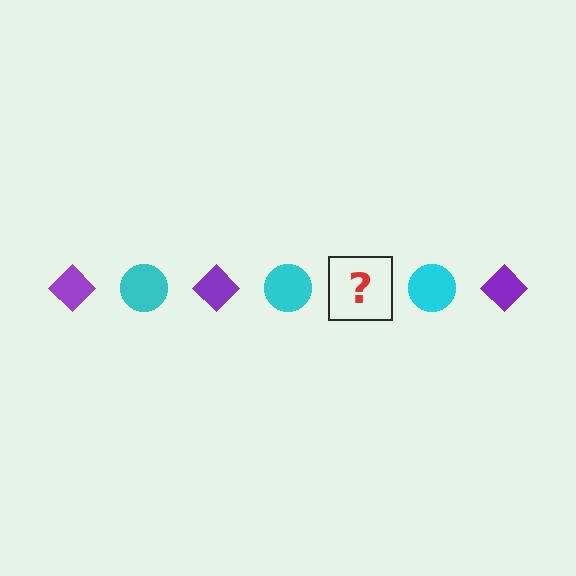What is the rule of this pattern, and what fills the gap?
The rule is that the pattern alternates between purple diamond and cyan circle. The gap should be filled with a purple diamond.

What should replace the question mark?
The question mark should be replaced with a purple diamond.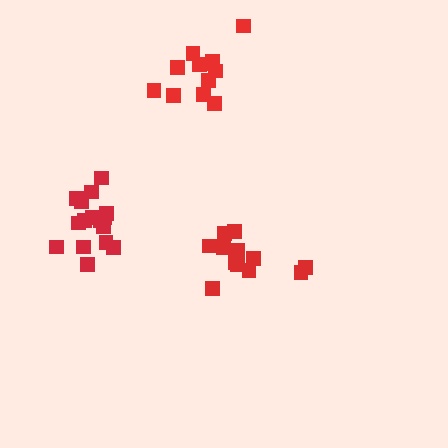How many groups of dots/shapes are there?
There are 3 groups.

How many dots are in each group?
Group 1: 12 dots, Group 2: 12 dots, Group 3: 16 dots (40 total).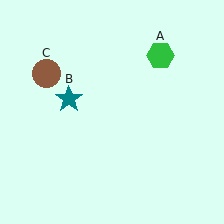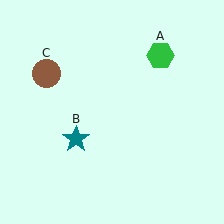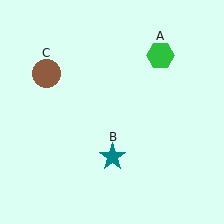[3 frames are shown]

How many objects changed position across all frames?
1 object changed position: teal star (object B).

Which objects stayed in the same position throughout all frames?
Green hexagon (object A) and brown circle (object C) remained stationary.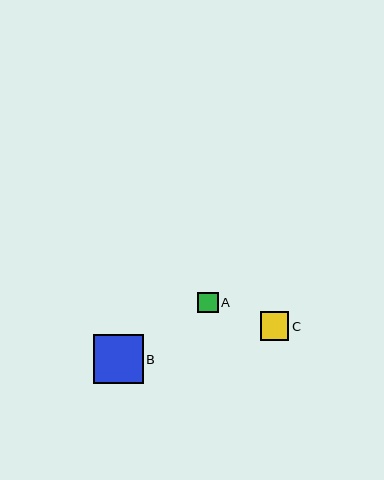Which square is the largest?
Square B is the largest with a size of approximately 49 pixels.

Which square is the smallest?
Square A is the smallest with a size of approximately 21 pixels.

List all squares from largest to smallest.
From largest to smallest: B, C, A.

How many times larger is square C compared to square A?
Square C is approximately 1.4 times the size of square A.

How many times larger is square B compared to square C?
Square B is approximately 1.7 times the size of square C.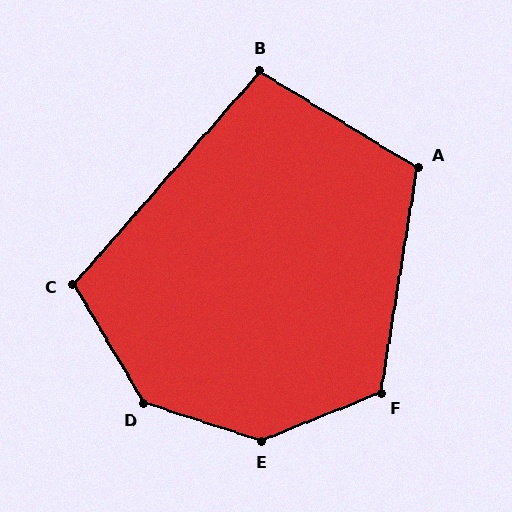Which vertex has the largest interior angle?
E, at approximately 140 degrees.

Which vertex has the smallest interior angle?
B, at approximately 100 degrees.